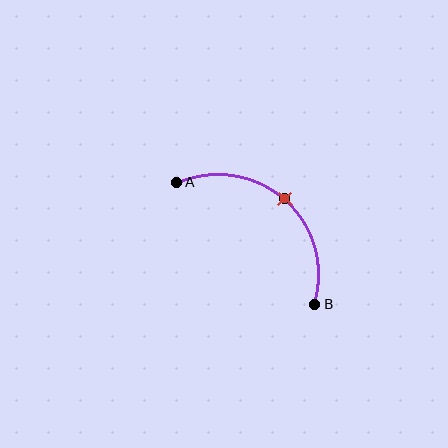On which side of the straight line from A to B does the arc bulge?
The arc bulges above and to the right of the straight line connecting A and B.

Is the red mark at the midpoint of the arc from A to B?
Yes. The red mark lies on the arc at equal arc-length from both A and B — it is the arc midpoint.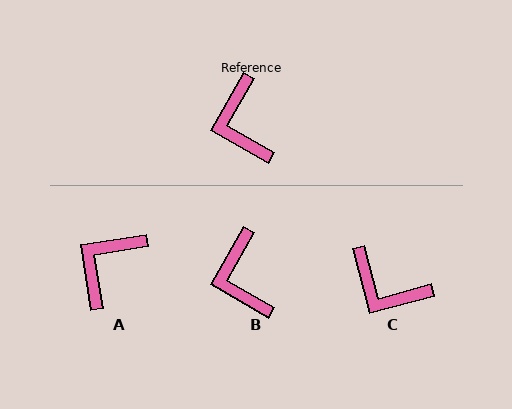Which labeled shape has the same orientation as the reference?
B.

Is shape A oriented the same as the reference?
No, it is off by about 51 degrees.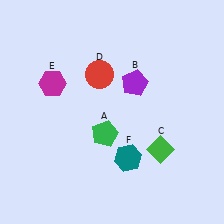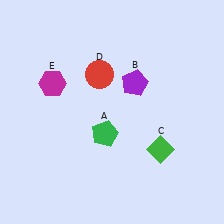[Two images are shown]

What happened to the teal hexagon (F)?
The teal hexagon (F) was removed in Image 2. It was in the bottom-right area of Image 1.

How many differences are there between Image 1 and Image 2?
There is 1 difference between the two images.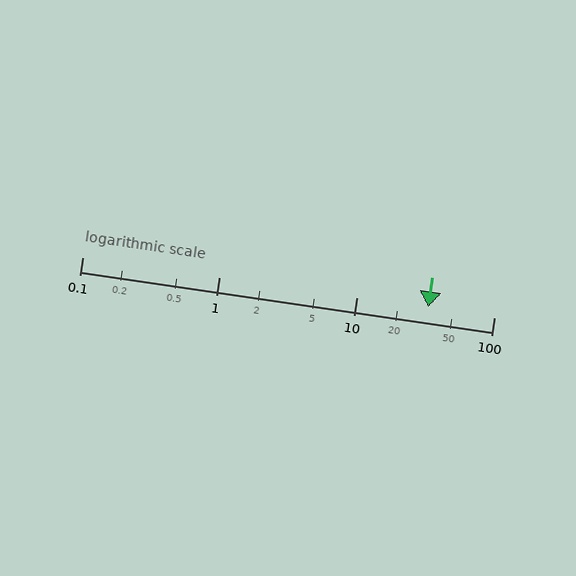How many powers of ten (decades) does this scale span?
The scale spans 3 decades, from 0.1 to 100.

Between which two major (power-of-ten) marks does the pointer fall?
The pointer is between 10 and 100.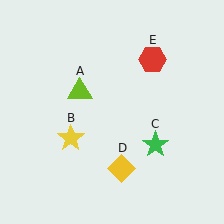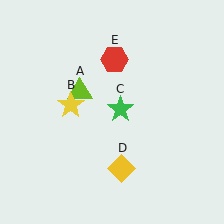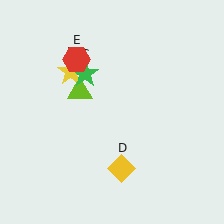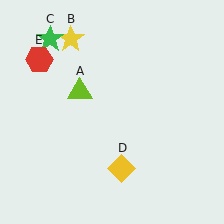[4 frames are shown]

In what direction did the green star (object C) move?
The green star (object C) moved up and to the left.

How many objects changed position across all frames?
3 objects changed position: yellow star (object B), green star (object C), red hexagon (object E).